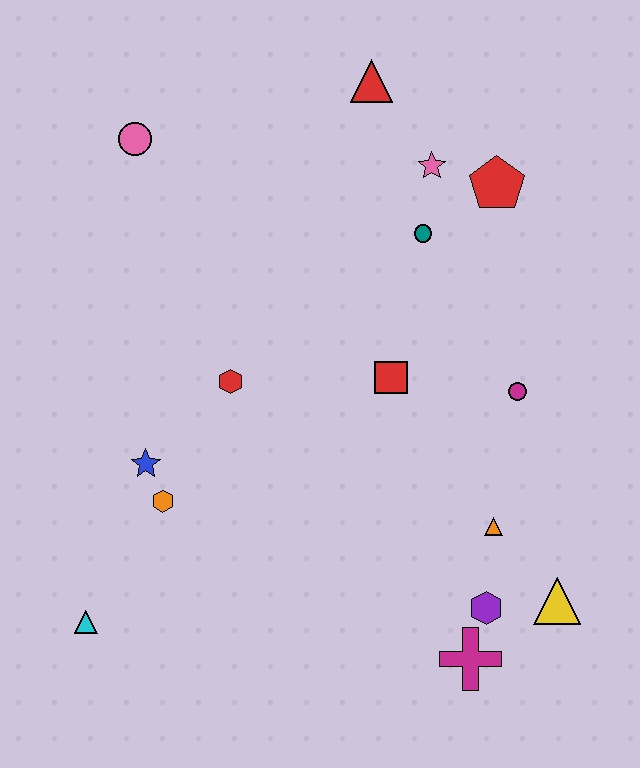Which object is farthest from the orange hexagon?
The red triangle is farthest from the orange hexagon.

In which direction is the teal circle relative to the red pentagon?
The teal circle is to the left of the red pentagon.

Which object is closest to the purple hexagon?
The magenta cross is closest to the purple hexagon.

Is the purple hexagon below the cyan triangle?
No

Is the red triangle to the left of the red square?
Yes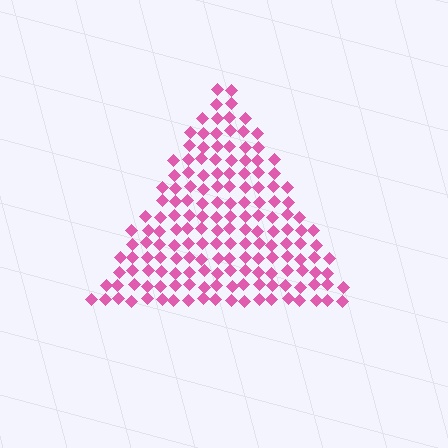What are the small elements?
The small elements are diamonds.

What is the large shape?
The large shape is a triangle.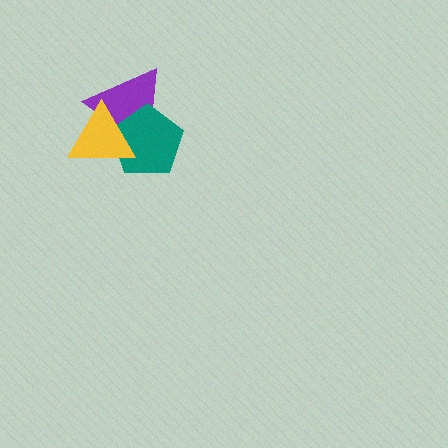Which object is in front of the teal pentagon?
The yellow triangle is in front of the teal pentagon.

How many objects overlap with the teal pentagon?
2 objects overlap with the teal pentagon.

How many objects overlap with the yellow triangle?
2 objects overlap with the yellow triangle.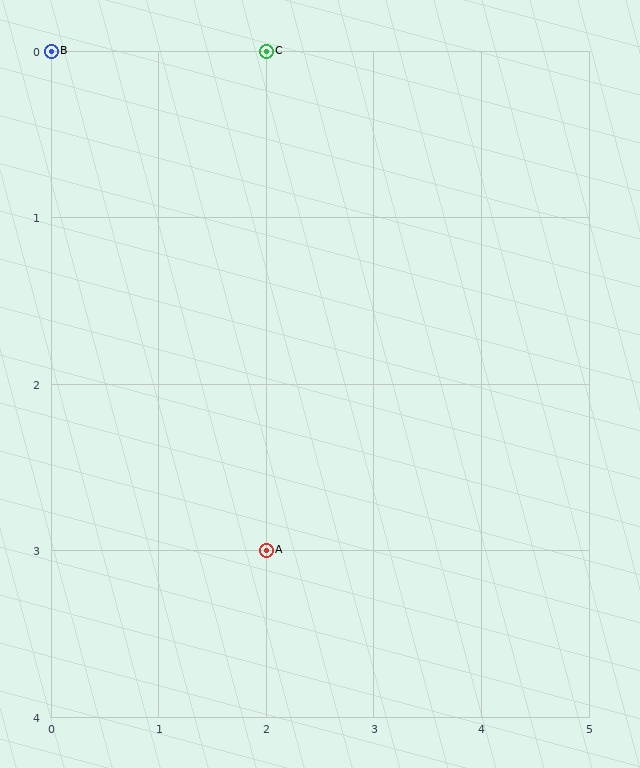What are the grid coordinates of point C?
Point C is at grid coordinates (2, 0).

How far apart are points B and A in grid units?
Points B and A are 2 columns and 3 rows apart (about 3.6 grid units diagonally).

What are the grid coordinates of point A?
Point A is at grid coordinates (2, 3).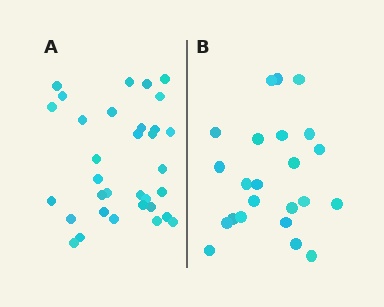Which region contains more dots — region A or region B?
Region A (the left region) has more dots.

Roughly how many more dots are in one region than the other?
Region A has roughly 10 or so more dots than region B.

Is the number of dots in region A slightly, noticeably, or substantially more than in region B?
Region A has noticeably more, but not dramatically so. The ratio is roughly 1.4 to 1.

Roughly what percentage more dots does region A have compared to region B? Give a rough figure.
About 45% more.